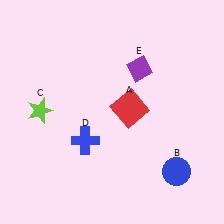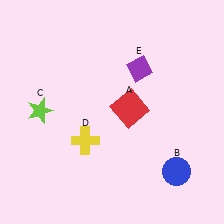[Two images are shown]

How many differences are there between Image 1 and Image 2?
There is 1 difference between the two images.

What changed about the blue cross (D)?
In Image 1, D is blue. In Image 2, it changed to yellow.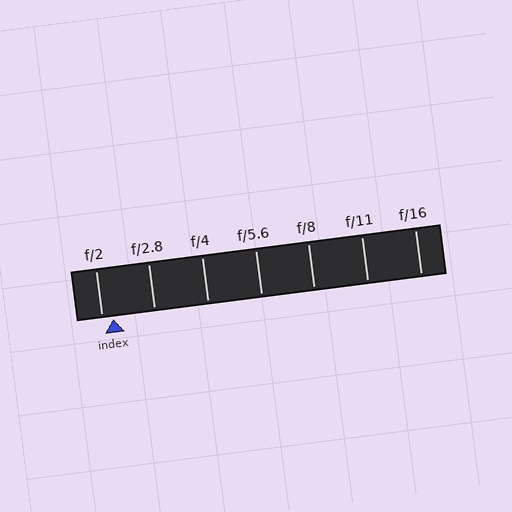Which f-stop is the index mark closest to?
The index mark is closest to f/2.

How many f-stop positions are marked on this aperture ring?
There are 7 f-stop positions marked.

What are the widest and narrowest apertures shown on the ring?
The widest aperture shown is f/2 and the narrowest is f/16.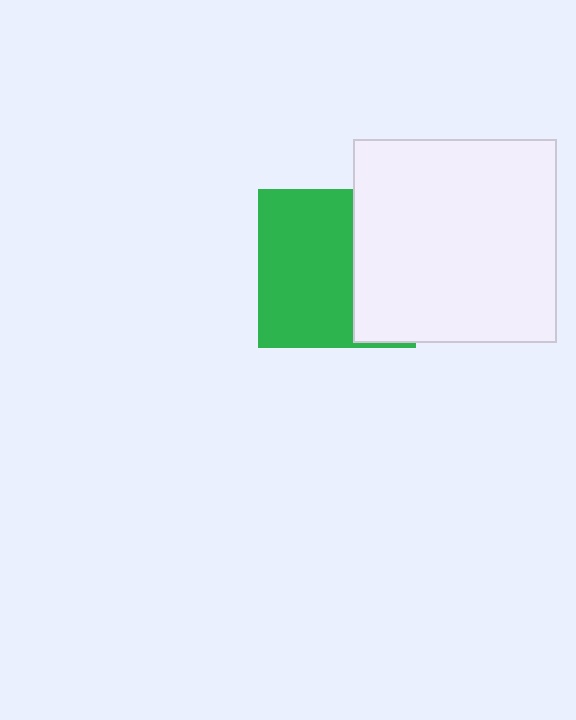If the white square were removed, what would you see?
You would see the complete green square.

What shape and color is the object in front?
The object in front is a white square.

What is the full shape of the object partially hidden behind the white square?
The partially hidden object is a green square.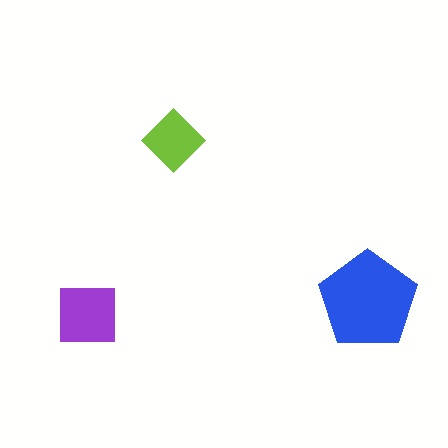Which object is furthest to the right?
The blue pentagon is rightmost.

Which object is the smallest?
The lime diamond.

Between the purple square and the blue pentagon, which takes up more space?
The blue pentagon.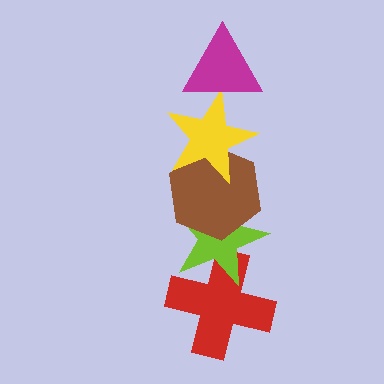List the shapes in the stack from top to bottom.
From top to bottom: the magenta triangle, the yellow star, the brown hexagon, the lime star, the red cross.